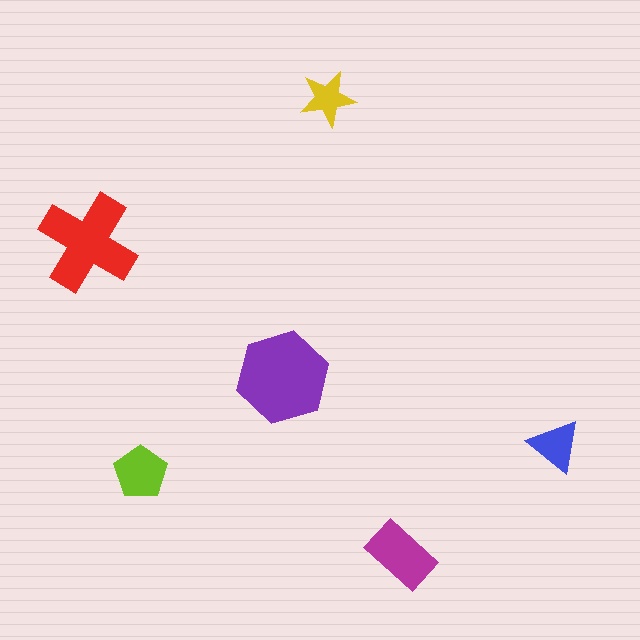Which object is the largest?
The purple hexagon.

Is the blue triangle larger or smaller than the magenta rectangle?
Smaller.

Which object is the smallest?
The yellow star.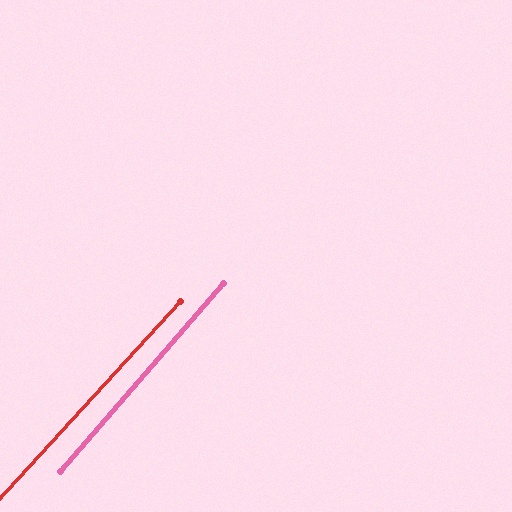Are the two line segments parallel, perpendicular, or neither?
Parallel — their directions differ by only 1.6°.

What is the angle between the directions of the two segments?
Approximately 2 degrees.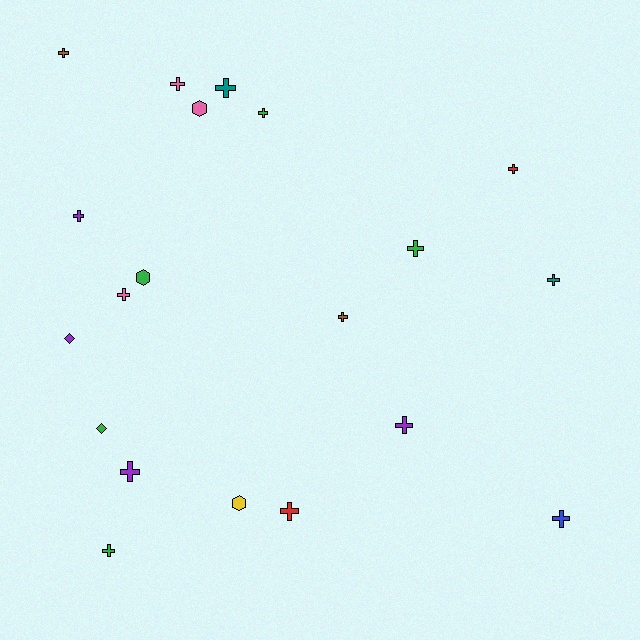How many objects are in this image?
There are 20 objects.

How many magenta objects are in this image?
There are no magenta objects.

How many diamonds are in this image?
There are 2 diamonds.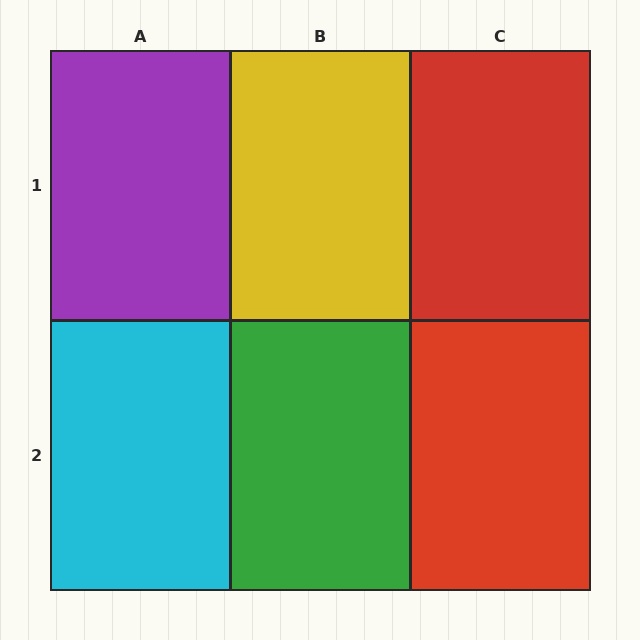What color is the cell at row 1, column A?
Purple.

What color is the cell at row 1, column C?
Red.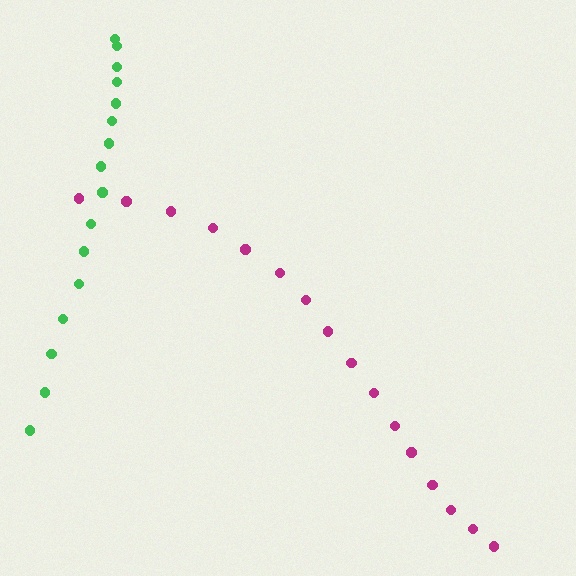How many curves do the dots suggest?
There are 2 distinct paths.